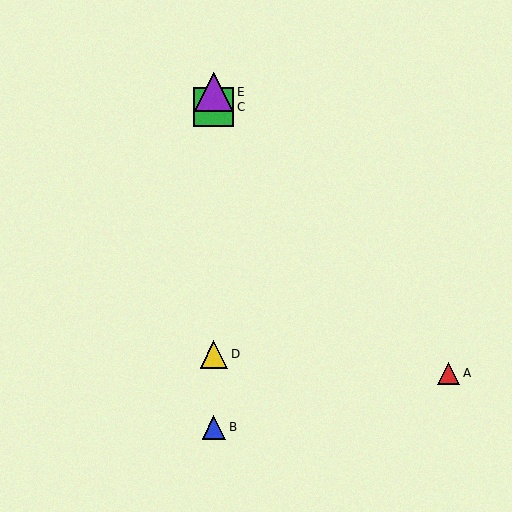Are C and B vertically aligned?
Yes, both are at x≈214.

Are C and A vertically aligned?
No, C is at x≈214 and A is at x≈448.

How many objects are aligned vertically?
4 objects (B, C, D, E) are aligned vertically.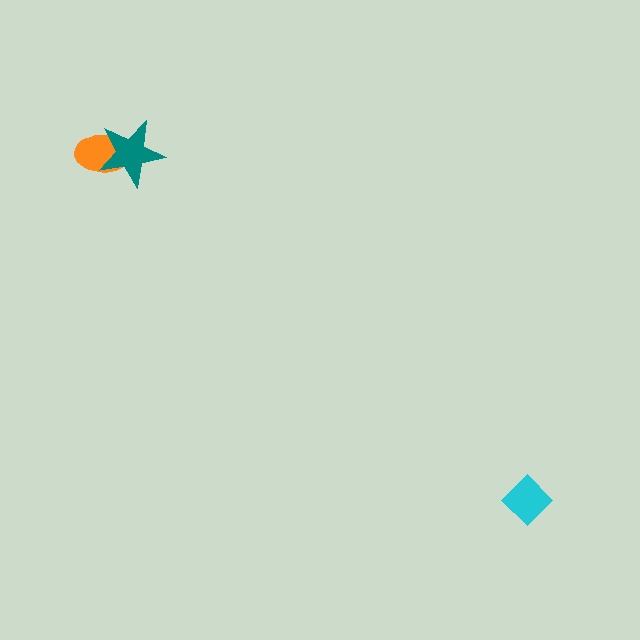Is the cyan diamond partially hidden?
No, no other shape covers it.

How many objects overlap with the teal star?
1 object overlaps with the teal star.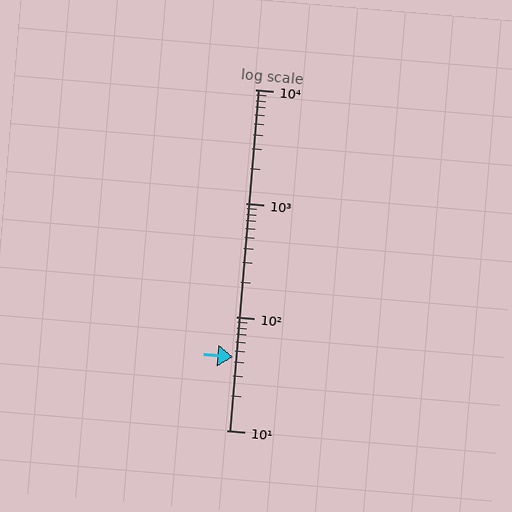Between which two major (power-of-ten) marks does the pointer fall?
The pointer is between 10 and 100.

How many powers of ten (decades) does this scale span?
The scale spans 3 decades, from 10 to 10000.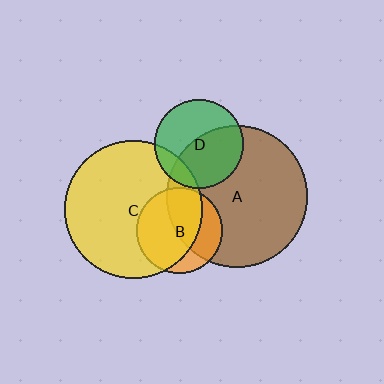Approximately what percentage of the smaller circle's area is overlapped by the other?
Approximately 50%.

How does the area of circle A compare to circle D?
Approximately 2.5 times.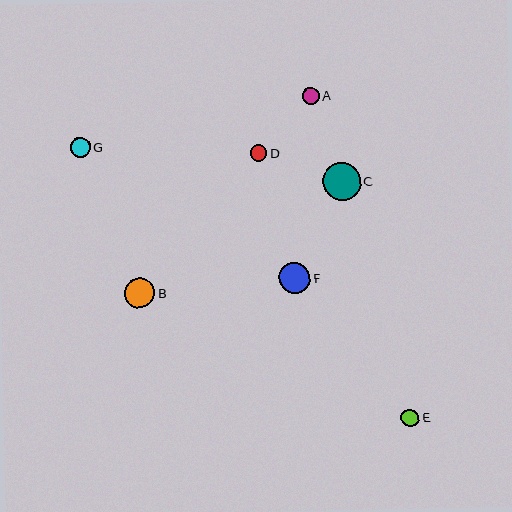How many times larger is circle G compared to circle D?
Circle G is approximately 1.2 times the size of circle D.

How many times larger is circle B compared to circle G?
Circle B is approximately 1.5 times the size of circle G.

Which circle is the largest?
Circle C is the largest with a size of approximately 38 pixels.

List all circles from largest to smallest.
From largest to smallest: C, F, B, G, E, A, D.